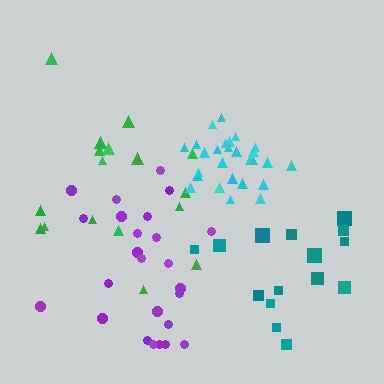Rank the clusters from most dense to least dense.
cyan, teal, purple, green.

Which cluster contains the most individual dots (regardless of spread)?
Cyan (27).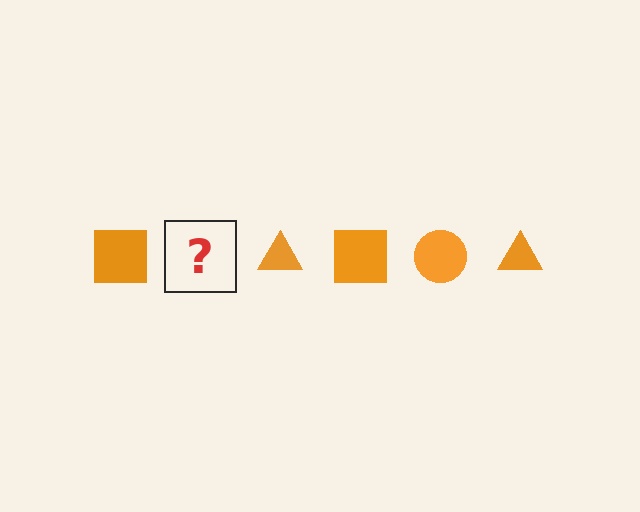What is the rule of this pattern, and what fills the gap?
The rule is that the pattern cycles through square, circle, triangle shapes in orange. The gap should be filled with an orange circle.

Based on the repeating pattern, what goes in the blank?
The blank should be an orange circle.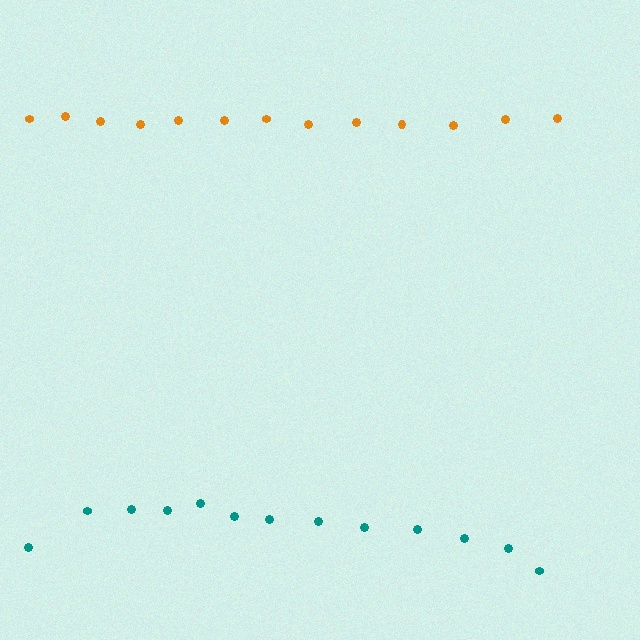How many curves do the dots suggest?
There are 2 distinct paths.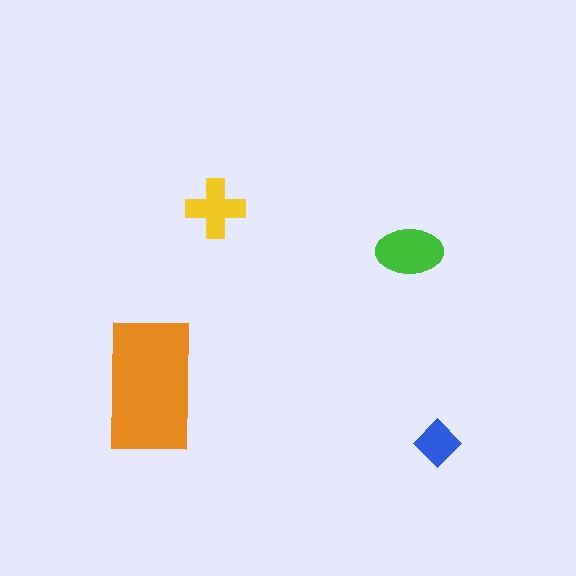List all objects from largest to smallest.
The orange rectangle, the green ellipse, the yellow cross, the blue diamond.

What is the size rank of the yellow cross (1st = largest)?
3rd.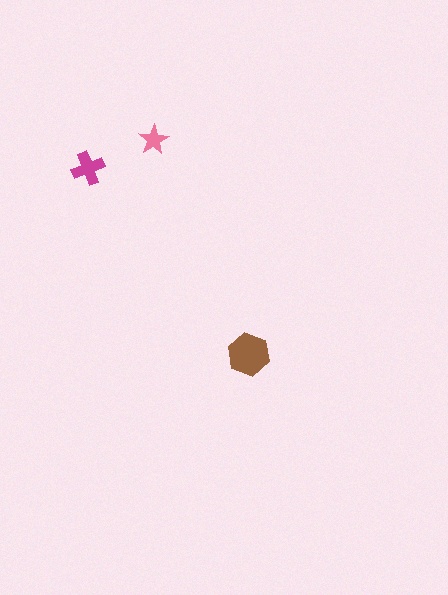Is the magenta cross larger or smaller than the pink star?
Larger.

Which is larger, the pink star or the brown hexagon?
The brown hexagon.